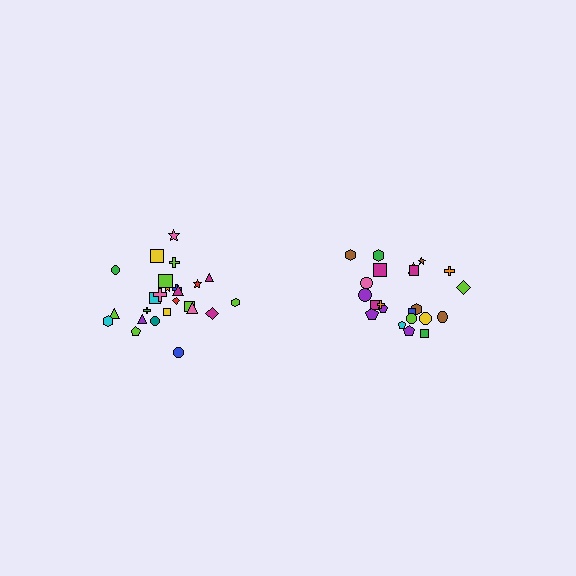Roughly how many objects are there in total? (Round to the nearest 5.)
Roughly 45 objects in total.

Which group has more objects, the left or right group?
The left group.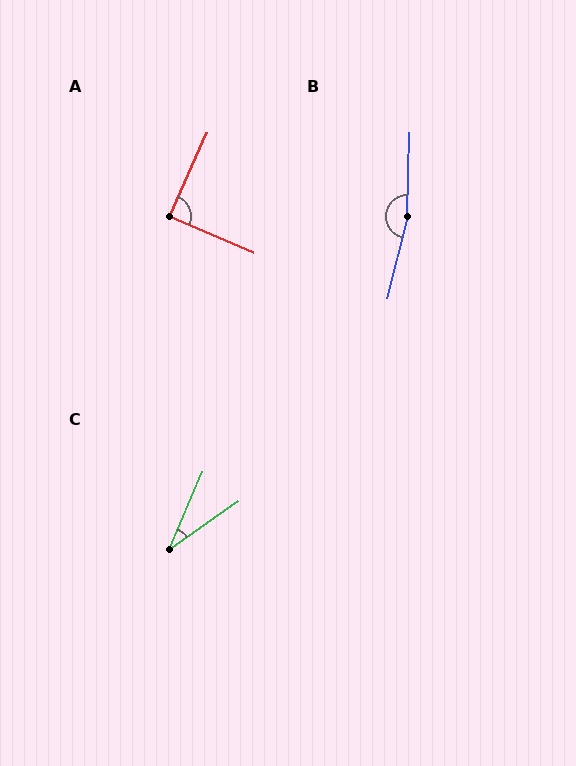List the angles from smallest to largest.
C (31°), A (89°), B (168°).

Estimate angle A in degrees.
Approximately 89 degrees.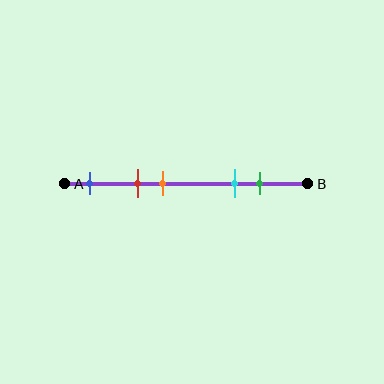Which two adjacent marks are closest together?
The red and orange marks are the closest adjacent pair.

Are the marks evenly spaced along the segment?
No, the marks are not evenly spaced.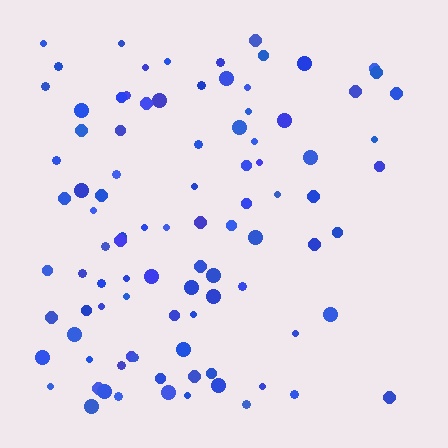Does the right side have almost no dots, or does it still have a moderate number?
Still a moderate number, just noticeably fewer than the left.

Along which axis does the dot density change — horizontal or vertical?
Horizontal.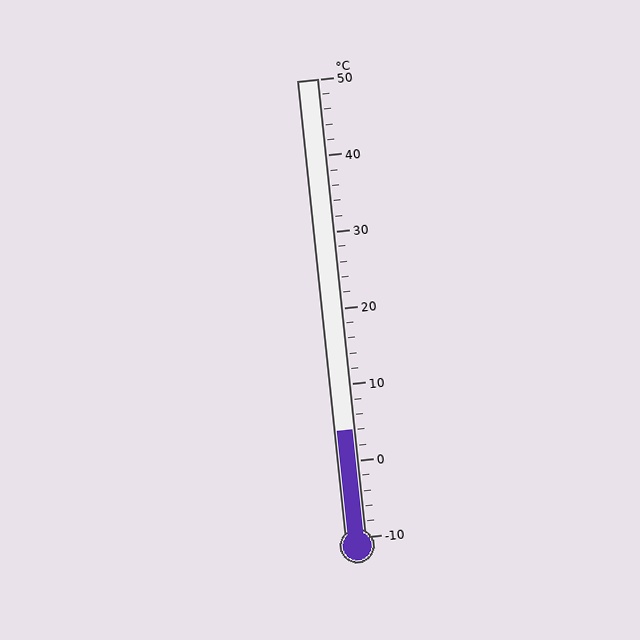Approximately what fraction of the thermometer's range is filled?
The thermometer is filled to approximately 25% of its range.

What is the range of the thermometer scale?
The thermometer scale ranges from -10°C to 50°C.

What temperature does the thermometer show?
The thermometer shows approximately 4°C.